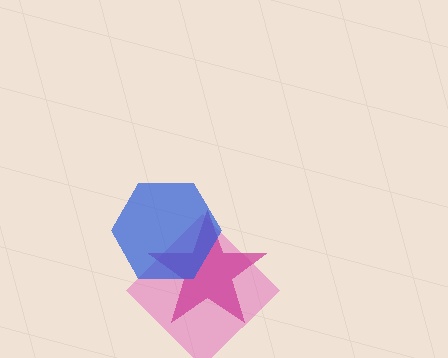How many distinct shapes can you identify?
There are 3 distinct shapes: a pink diamond, a magenta star, a blue hexagon.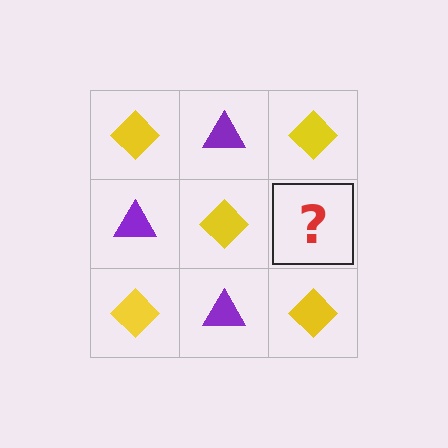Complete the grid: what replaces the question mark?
The question mark should be replaced with a purple triangle.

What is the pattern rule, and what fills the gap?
The rule is that it alternates yellow diamond and purple triangle in a checkerboard pattern. The gap should be filled with a purple triangle.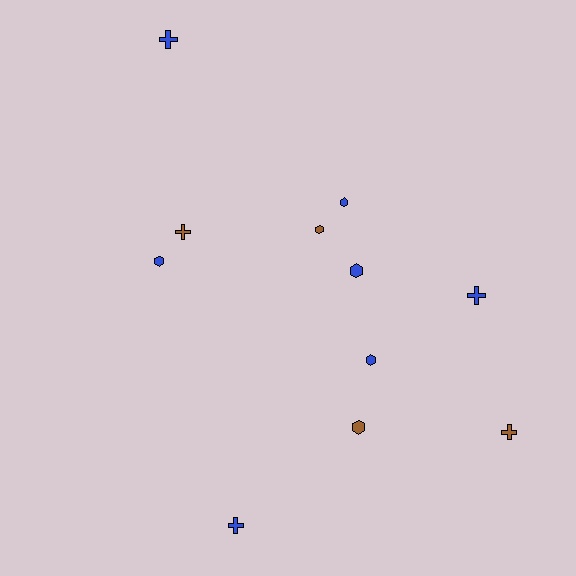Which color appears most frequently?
Blue, with 7 objects.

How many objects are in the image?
There are 11 objects.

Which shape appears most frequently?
Hexagon, with 6 objects.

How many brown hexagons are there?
There are 2 brown hexagons.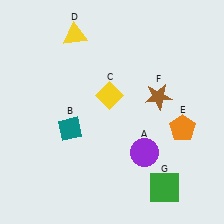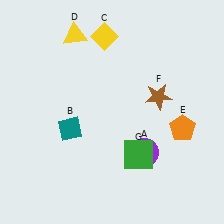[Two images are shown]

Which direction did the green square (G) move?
The green square (G) moved up.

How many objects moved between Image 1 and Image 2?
2 objects moved between the two images.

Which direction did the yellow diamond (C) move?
The yellow diamond (C) moved up.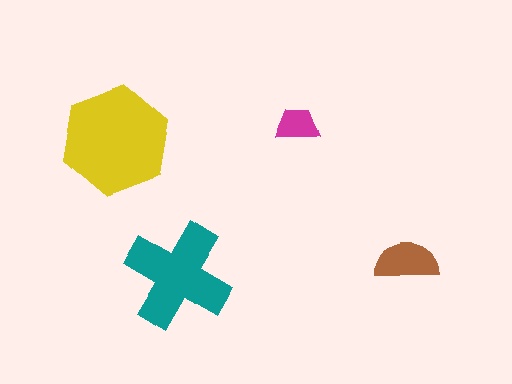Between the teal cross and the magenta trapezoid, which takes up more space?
The teal cross.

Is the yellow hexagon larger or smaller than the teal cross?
Larger.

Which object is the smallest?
The magenta trapezoid.